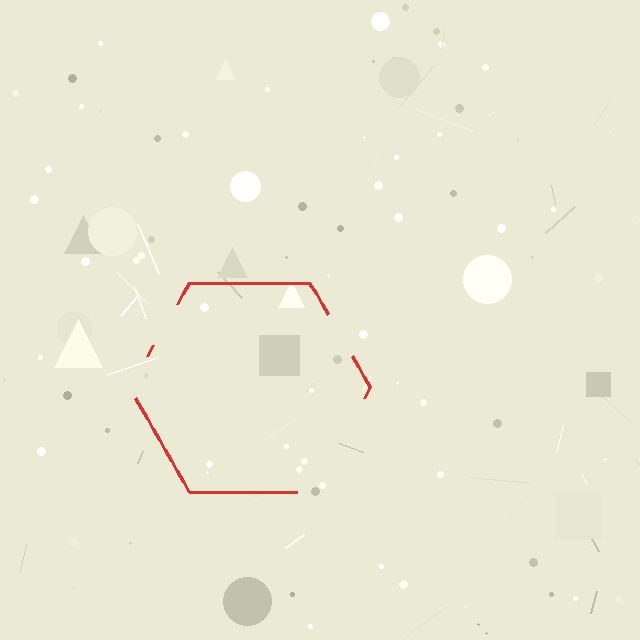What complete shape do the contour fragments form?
The contour fragments form a hexagon.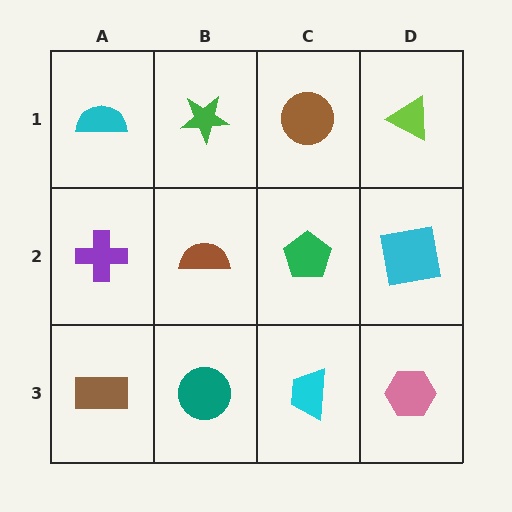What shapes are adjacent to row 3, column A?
A purple cross (row 2, column A), a teal circle (row 3, column B).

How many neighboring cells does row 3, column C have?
3.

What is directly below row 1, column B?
A brown semicircle.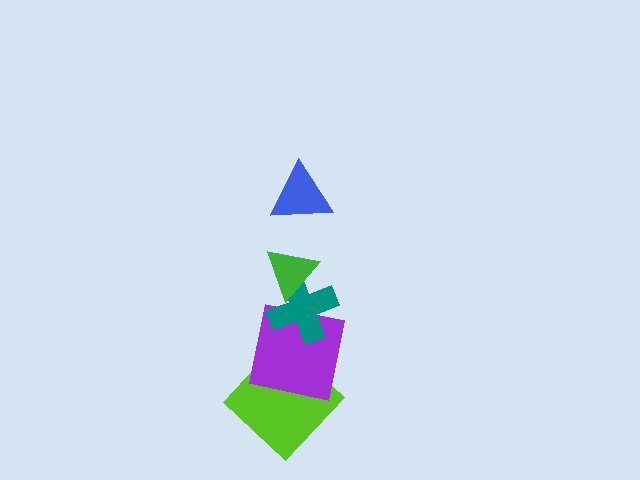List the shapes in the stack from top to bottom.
From top to bottom: the blue triangle, the green triangle, the teal cross, the purple square, the lime diamond.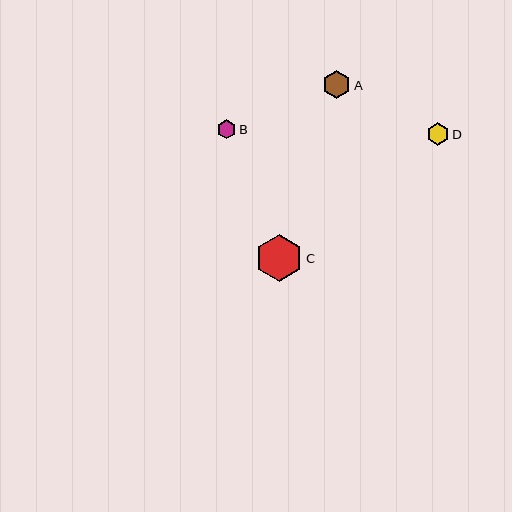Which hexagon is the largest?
Hexagon C is the largest with a size of approximately 47 pixels.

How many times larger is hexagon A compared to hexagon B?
Hexagon A is approximately 1.5 times the size of hexagon B.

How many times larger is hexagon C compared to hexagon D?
Hexagon C is approximately 2.0 times the size of hexagon D.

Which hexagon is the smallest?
Hexagon B is the smallest with a size of approximately 19 pixels.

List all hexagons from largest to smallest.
From largest to smallest: C, A, D, B.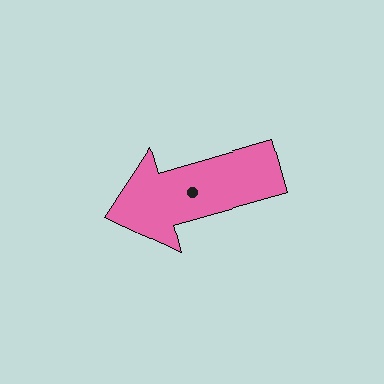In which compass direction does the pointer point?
West.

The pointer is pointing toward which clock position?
Roughly 8 o'clock.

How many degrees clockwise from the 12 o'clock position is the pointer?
Approximately 254 degrees.